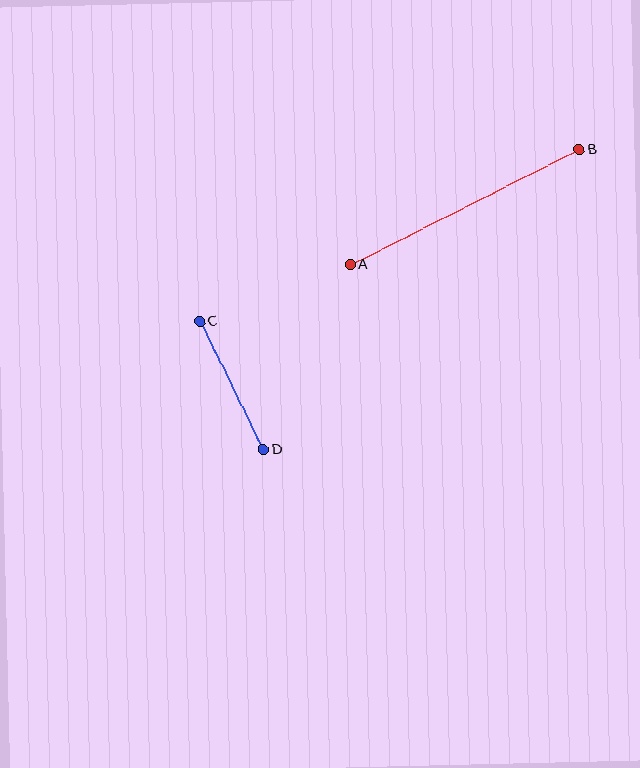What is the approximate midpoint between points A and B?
The midpoint is at approximately (465, 207) pixels.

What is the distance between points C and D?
The distance is approximately 144 pixels.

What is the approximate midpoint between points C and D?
The midpoint is at approximately (232, 385) pixels.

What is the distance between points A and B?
The distance is approximately 256 pixels.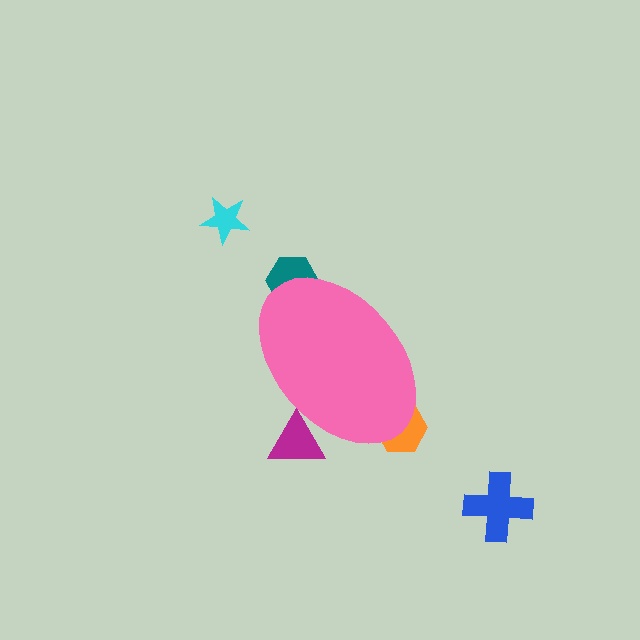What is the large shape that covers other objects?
A pink ellipse.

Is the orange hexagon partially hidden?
Yes, the orange hexagon is partially hidden behind the pink ellipse.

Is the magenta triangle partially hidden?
Yes, the magenta triangle is partially hidden behind the pink ellipse.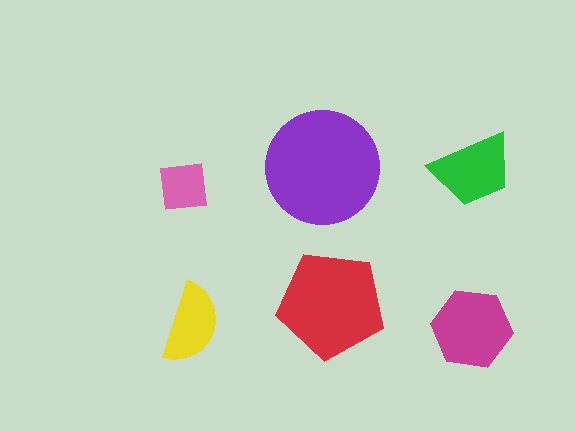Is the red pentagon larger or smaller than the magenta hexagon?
Larger.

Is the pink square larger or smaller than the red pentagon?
Smaller.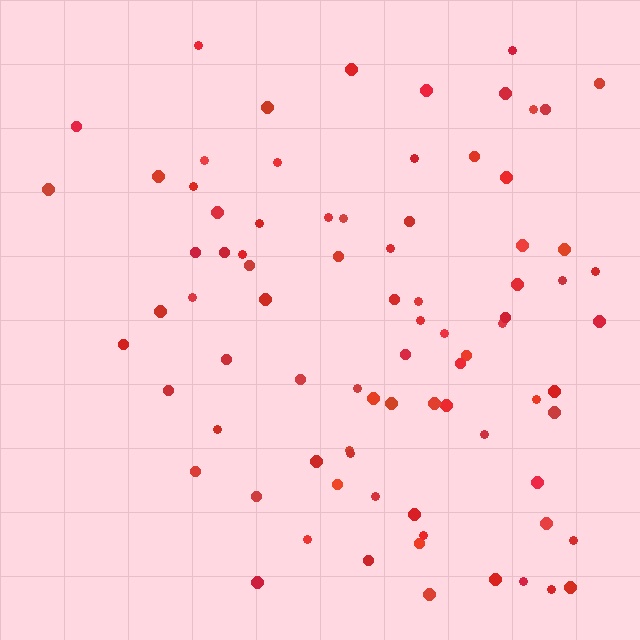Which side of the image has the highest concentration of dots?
The right.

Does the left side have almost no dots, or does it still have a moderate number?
Still a moderate number, just noticeably fewer than the right.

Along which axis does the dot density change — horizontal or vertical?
Horizontal.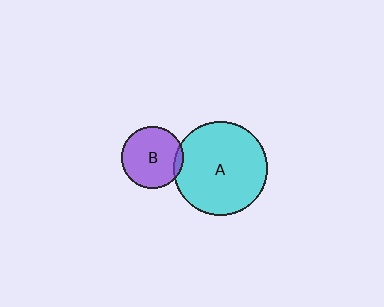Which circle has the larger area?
Circle A (cyan).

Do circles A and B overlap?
Yes.